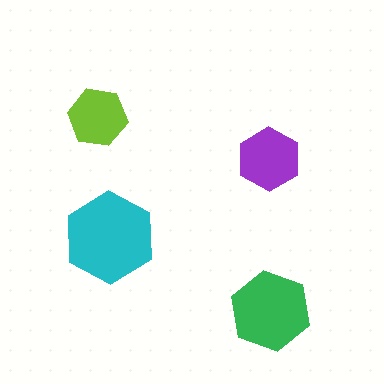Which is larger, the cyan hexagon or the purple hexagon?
The cyan one.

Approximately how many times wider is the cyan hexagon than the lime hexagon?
About 1.5 times wider.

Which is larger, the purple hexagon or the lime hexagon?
The purple one.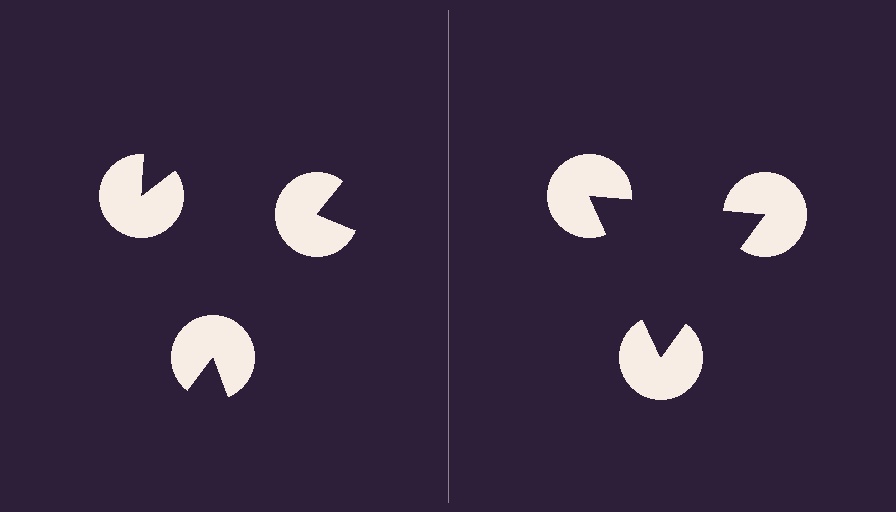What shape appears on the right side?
An illusory triangle.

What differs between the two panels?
The pac-man discs are positioned identically on both sides; only the wedge orientations differ. On the right they align to a triangle; on the left they are misaligned.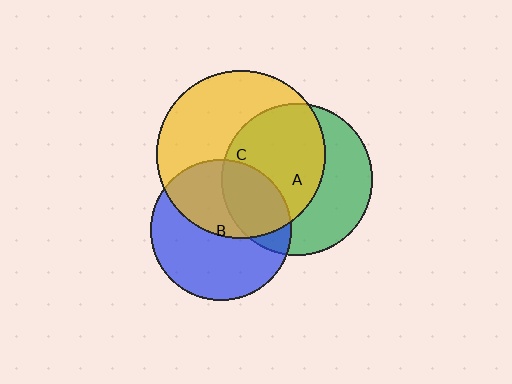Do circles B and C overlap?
Yes.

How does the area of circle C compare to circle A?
Approximately 1.2 times.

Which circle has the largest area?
Circle C (yellow).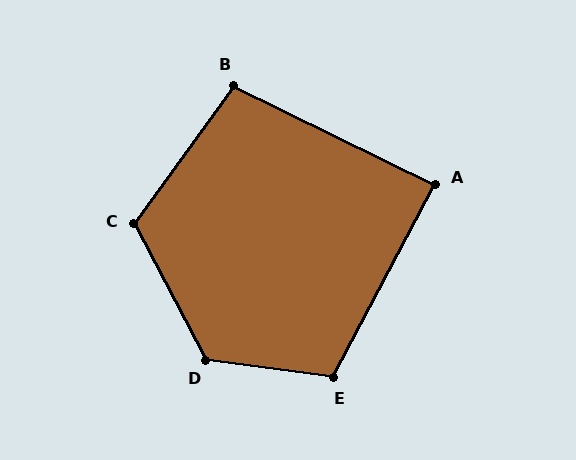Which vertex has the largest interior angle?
D, at approximately 125 degrees.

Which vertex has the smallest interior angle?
A, at approximately 88 degrees.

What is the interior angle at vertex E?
Approximately 110 degrees (obtuse).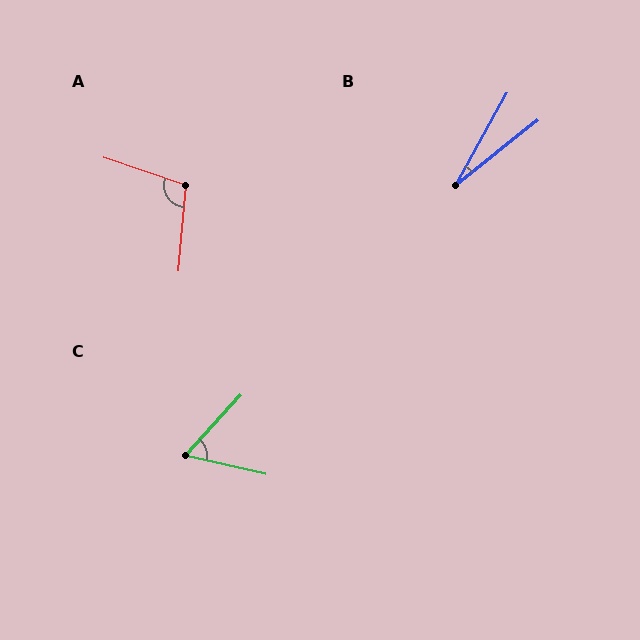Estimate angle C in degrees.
Approximately 60 degrees.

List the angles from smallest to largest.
B (23°), C (60°), A (104°).